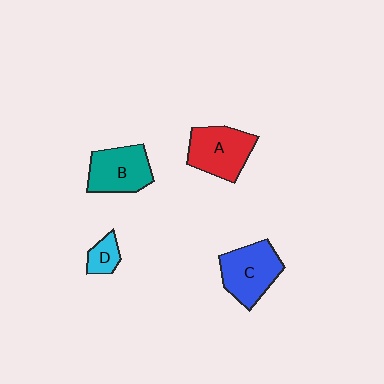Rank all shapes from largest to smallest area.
From largest to smallest: C (blue), A (red), B (teal), D (cyan).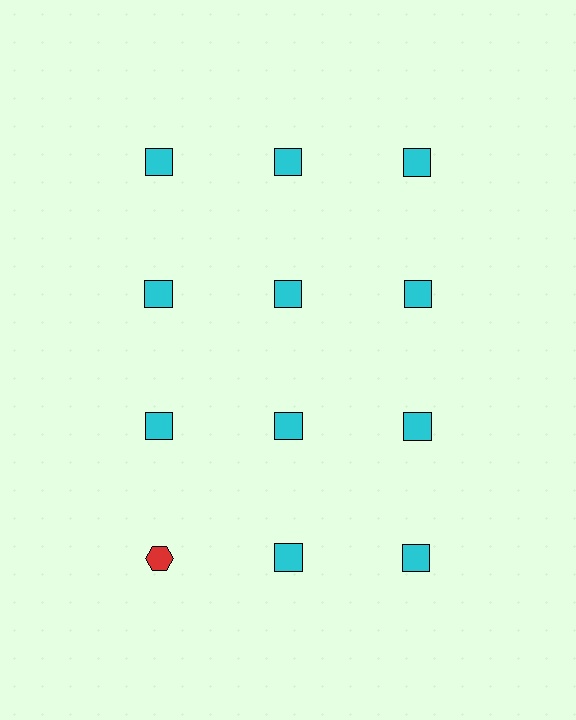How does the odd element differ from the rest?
It differs in both color (red instead of cyan) and shape (hexagon instead of square).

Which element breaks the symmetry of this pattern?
The red hexagon in the fourth row, leftmost column breaks the symmetry. All other shapes are cyan squares.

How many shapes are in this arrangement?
There are 12 shapes arranged in a grid pattern.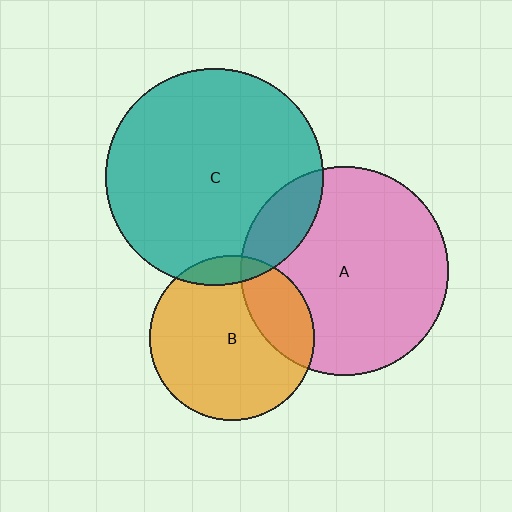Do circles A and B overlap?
Yes.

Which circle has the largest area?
Circle C (teal).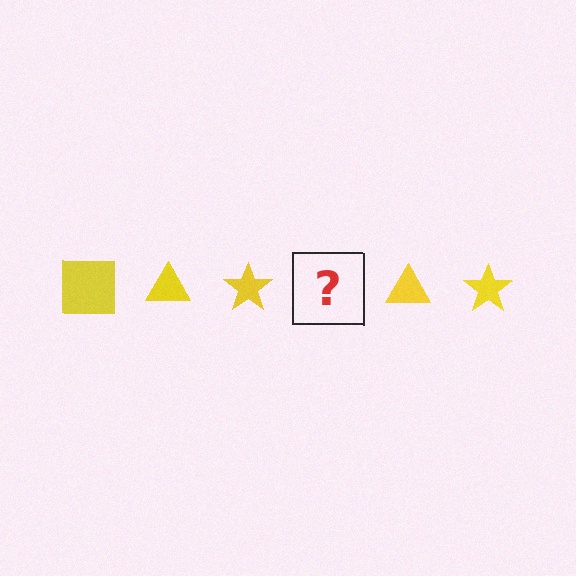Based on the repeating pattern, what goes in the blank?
The blank should be a yellow square.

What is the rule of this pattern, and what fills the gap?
The rule is that the pattern cycles through square, triangle, star shapes in yellow. The gap should be filled with a yellow square.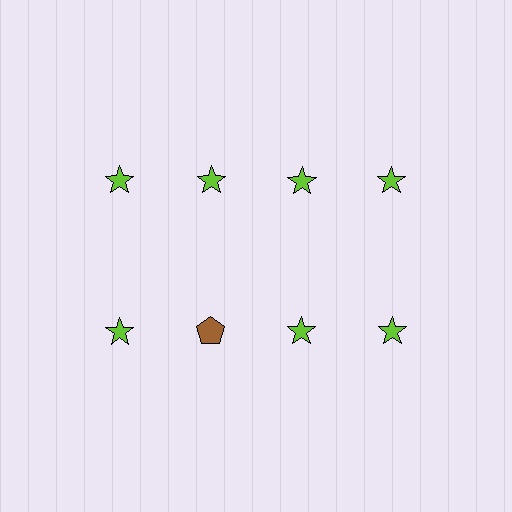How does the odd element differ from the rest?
It differs in both color (brown instead of lime) and shape (pentagon instead of star).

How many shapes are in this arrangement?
There are 8 shapes arranged in a grid pattern.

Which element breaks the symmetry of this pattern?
The brown pentagon in the second row, second from left column breaks the symmetry. All other shapes are lime stars.